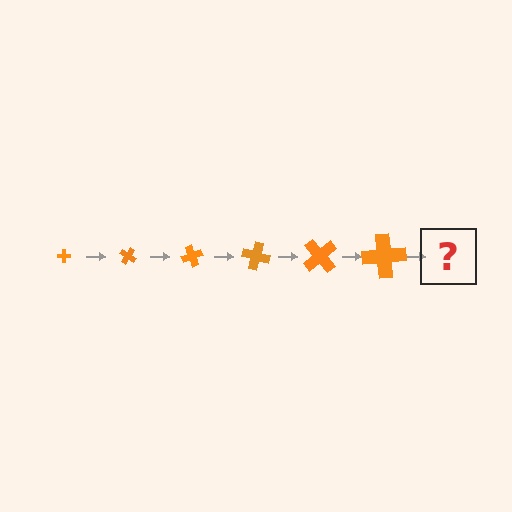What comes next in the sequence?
The next element should be a cross, larger than the previous one and rotated 210 degrees from the start.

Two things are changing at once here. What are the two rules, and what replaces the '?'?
The two rules are that the cross grows larger each step and it rotates 35 degrees each step. The '?' should be a cross, larger than the previous one and rotated 210 degrees from the start.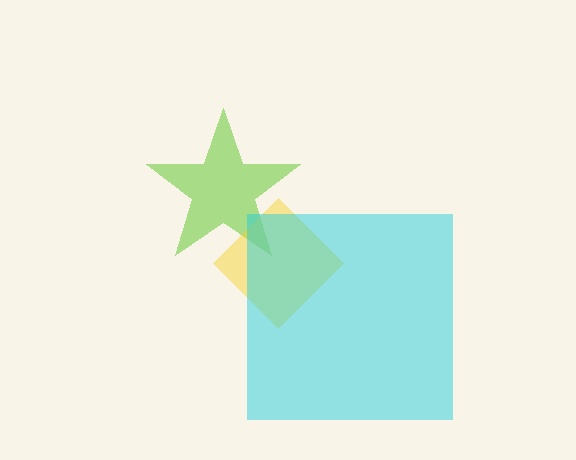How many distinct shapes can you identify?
There are 3 distinct shapes: a lime star, a yellow diamond, a cyan square.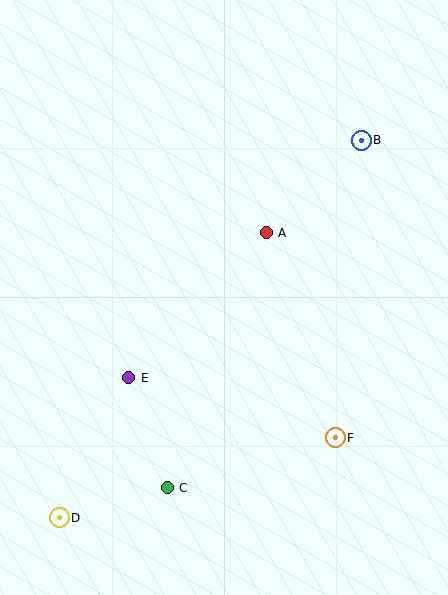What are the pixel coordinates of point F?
Point F is at (335, 438).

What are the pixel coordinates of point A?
Point A is at (266, 233).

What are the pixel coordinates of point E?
Point E is at (129, 378).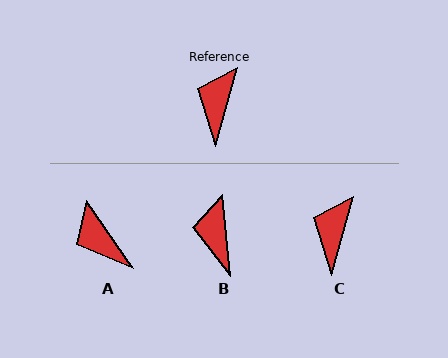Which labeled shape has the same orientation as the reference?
C.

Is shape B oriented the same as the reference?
No, it is off by about 20 degrees.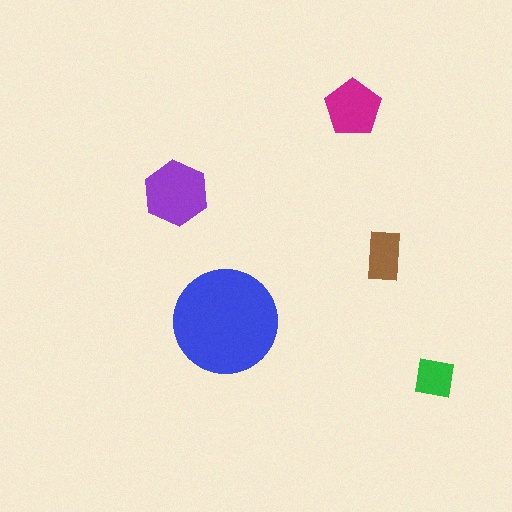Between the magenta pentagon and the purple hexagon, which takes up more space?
The purple hexagon.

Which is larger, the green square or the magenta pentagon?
The magenta pentagon.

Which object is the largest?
The blue circle.